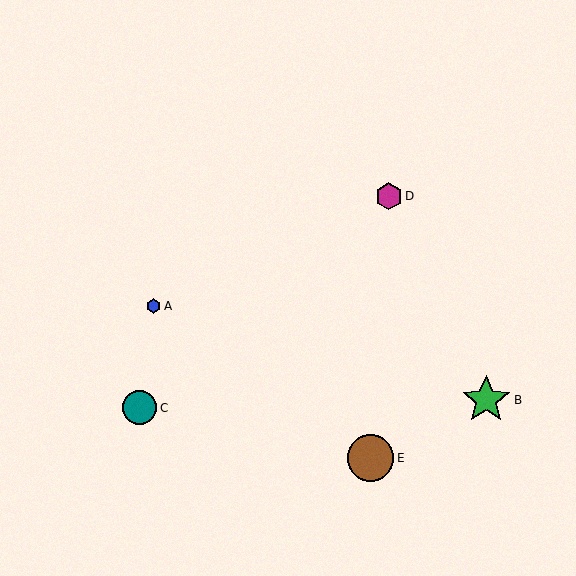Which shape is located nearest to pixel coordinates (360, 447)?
The brown circle (labeled E) at (371, 458) is nearest to that location.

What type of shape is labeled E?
Shape E is a brown circle.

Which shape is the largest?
The green star (labeled B) is the largest.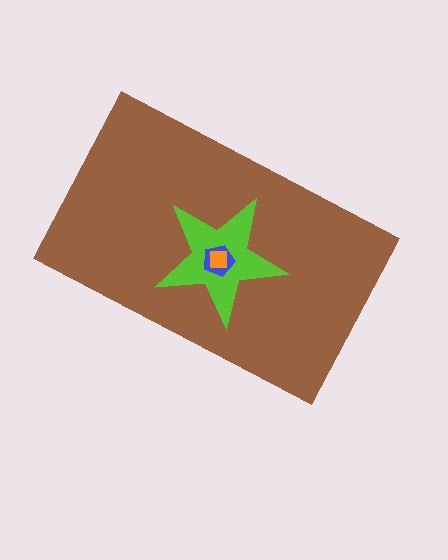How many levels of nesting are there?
4.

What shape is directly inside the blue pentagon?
The orange square.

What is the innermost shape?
The orange square.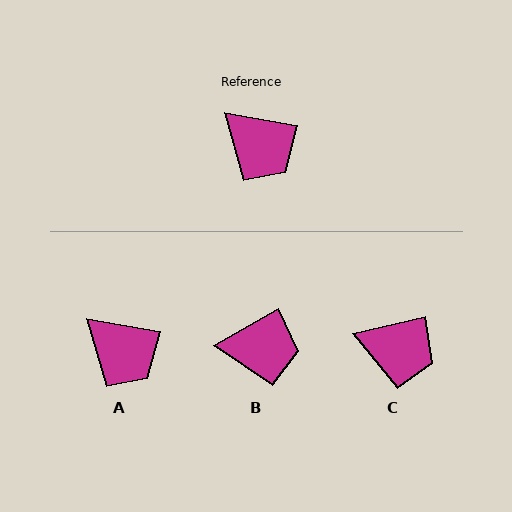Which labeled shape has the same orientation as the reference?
A.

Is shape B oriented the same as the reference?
No, it is off by about 40 degrees.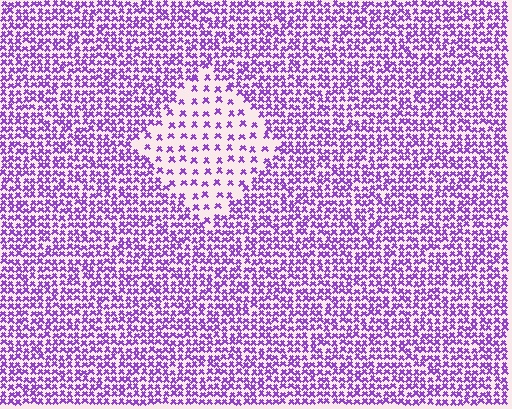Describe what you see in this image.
The image contains small purple elements arranged at two different densities. A diamond-shaped region is visible where the elements are less densely packed than the surrounding area.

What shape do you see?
I see a diamond.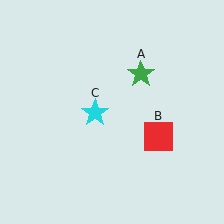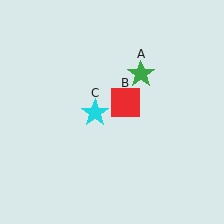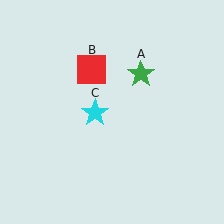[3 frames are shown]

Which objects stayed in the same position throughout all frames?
Green star (object A) and cyan star (object C) remained stationary.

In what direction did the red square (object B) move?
The red square (object B) moved up and to the left.